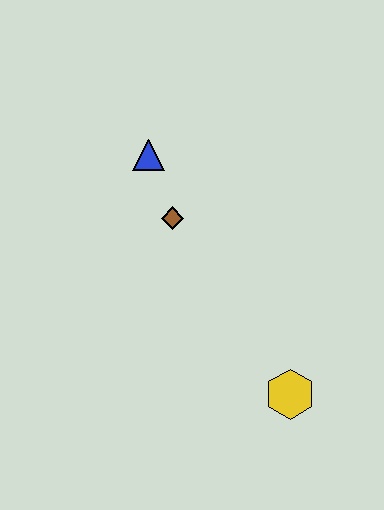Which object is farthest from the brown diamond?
The yellow hexagon is farthest from the brown diamond.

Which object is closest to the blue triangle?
The brown diamond is closest to the blue triangle.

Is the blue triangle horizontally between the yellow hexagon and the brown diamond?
No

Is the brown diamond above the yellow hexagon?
Yes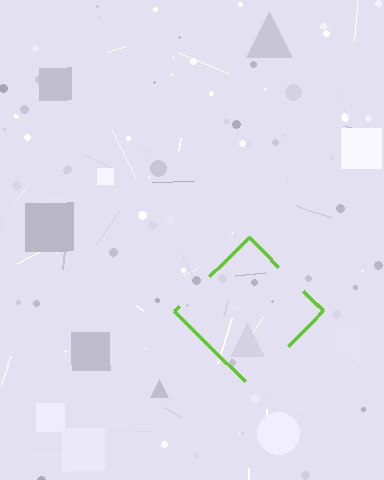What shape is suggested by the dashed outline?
The dashed outline suggests a diamond.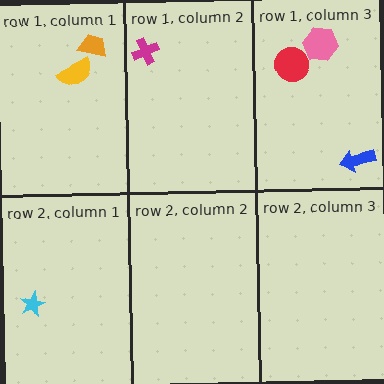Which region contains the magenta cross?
The row 1, column 2 region.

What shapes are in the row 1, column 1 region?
The yellow semicircle, the orange trapezoid.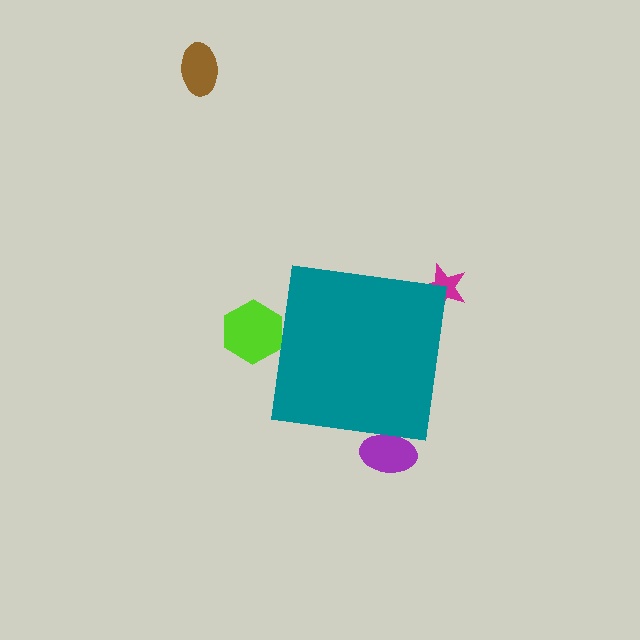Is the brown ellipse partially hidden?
No, the brown ellipse is fully visible.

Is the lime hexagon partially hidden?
Yes, the lime hexagon is partially hidden behind the teal square.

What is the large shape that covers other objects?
A teal square.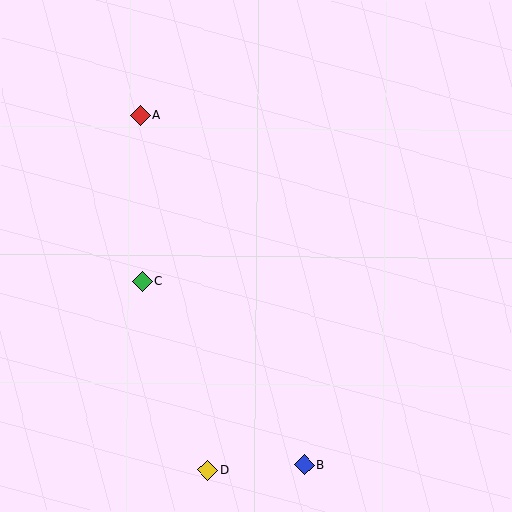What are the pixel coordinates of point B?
Point B is at (304, 465).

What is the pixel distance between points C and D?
The distance between C and D is 200 pixels.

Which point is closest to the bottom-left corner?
Point D is closest to the bottom-left corner.